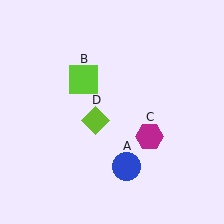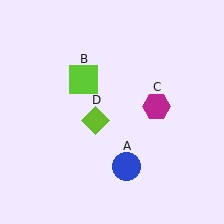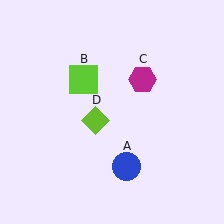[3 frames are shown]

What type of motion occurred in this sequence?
The magenta hexagon (object C) rotated counterclockwise around the center of the scene.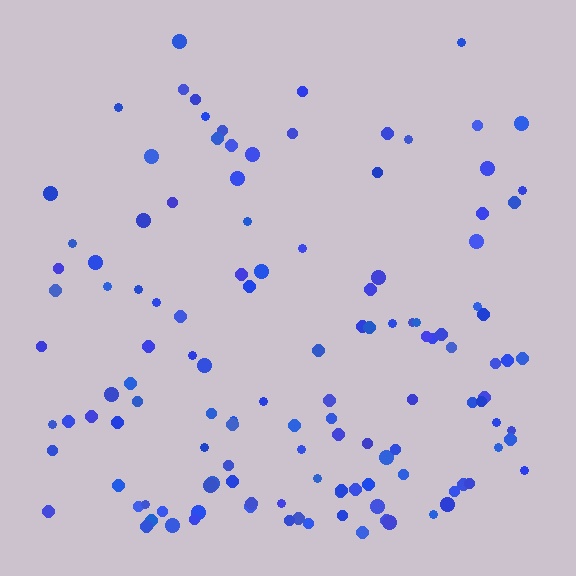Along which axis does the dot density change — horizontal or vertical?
Vertical.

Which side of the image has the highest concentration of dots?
The bottom.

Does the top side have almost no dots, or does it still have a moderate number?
Still a moderate number, just noticeably fewer than the bottom.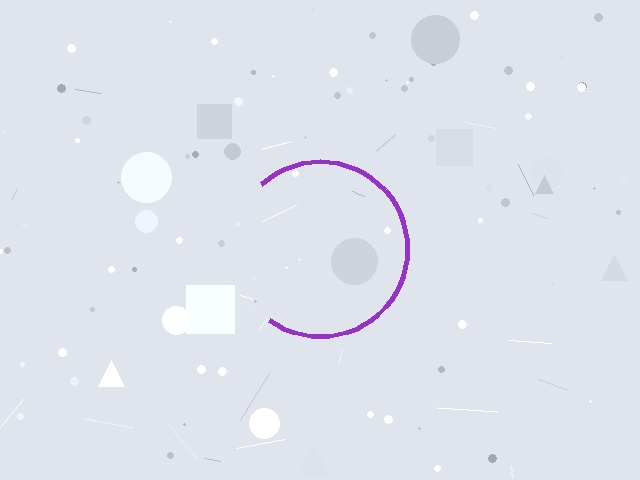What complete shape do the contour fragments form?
The contour fragments form a circle.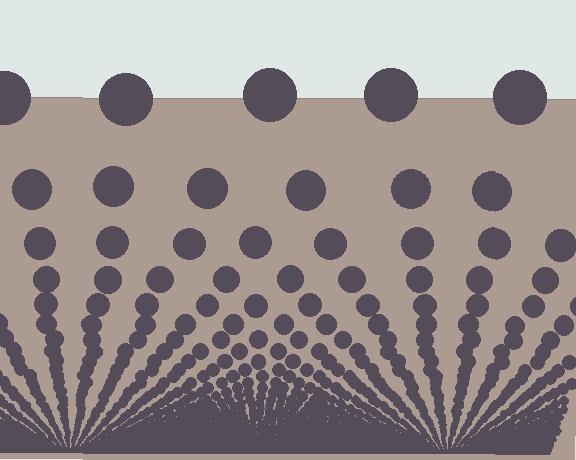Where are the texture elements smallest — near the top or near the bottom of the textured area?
Near the bottom.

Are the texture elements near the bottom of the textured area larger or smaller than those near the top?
Smaller. The gradient is inverted — elements near the bottom are smaller and denser.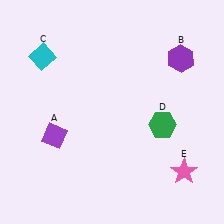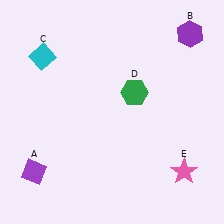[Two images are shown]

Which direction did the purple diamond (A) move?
The purple diamond (A) moved down.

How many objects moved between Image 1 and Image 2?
3 objects moved between the two images.